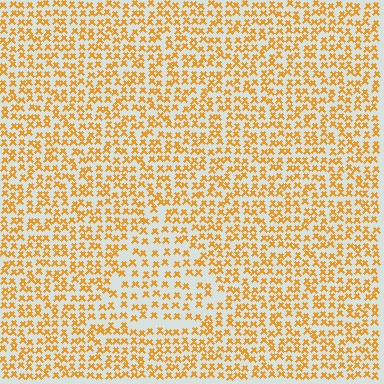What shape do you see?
I see a triangle.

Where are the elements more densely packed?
The elements are more densely packed outside the triangle boundary.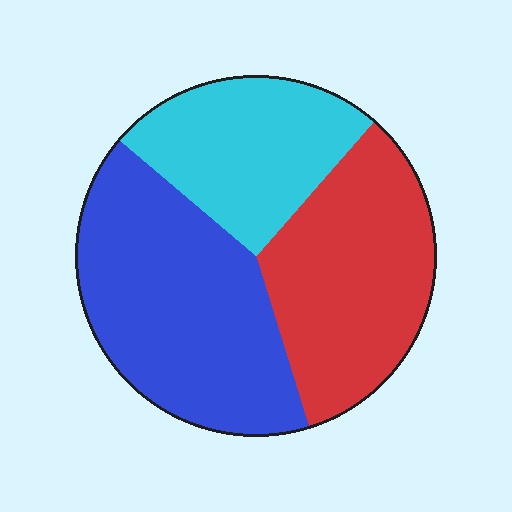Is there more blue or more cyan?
Blue.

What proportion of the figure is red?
Red takes up between a quarter and a half of the figure.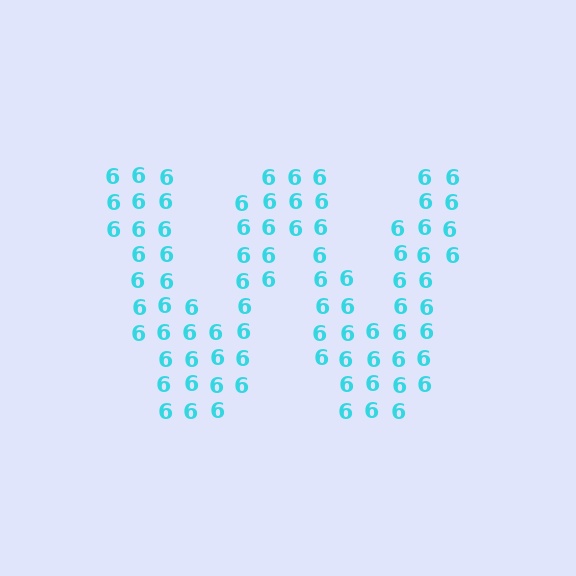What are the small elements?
The small elements are digit 6's.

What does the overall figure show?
The overall figure shows the letter W.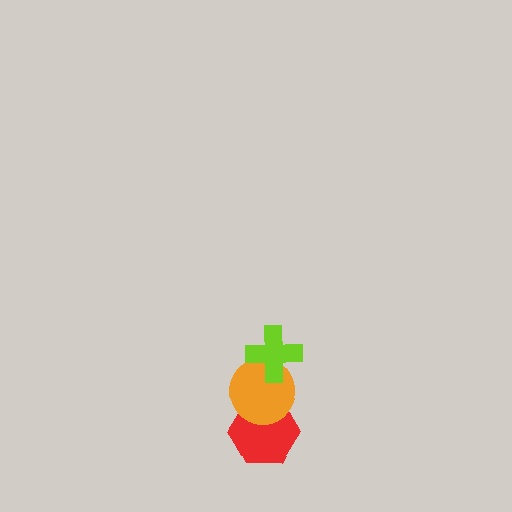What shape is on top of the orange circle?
The lime cross is on top of the orange circle.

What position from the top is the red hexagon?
The red hexagon is 3rd from the top.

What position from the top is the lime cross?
The lime cross is 1st from the top.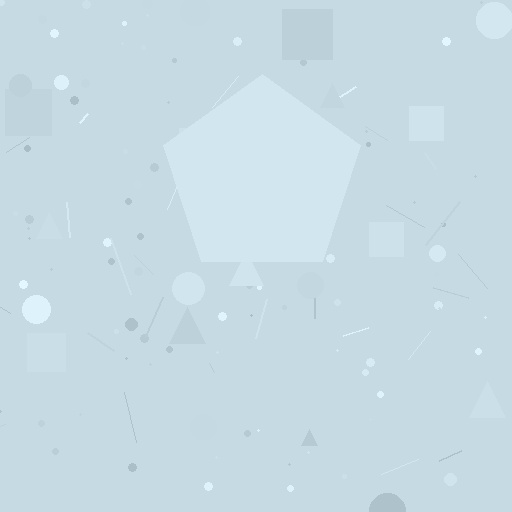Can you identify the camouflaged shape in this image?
The camouflaged shape is a pentagon.